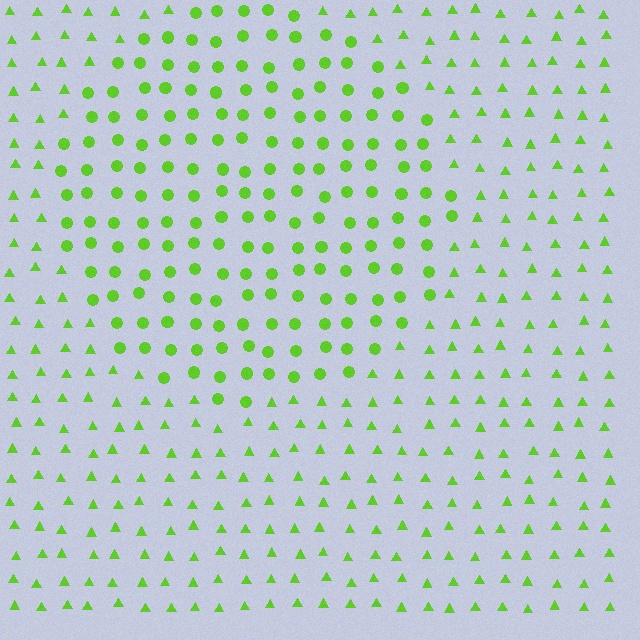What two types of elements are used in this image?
The image uses circles inside the circle region and triangles outside it.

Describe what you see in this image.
The image is filled with small lime elements arranged in a uniform grid. A circle-shaped region contains circles, while the surrounding area contains triangles. The boundary is defined purely by the change in element shape.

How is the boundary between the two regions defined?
The boundary is defined by a change in element shape: circles inside vs. triangles outside. All elements share the same color and spacing.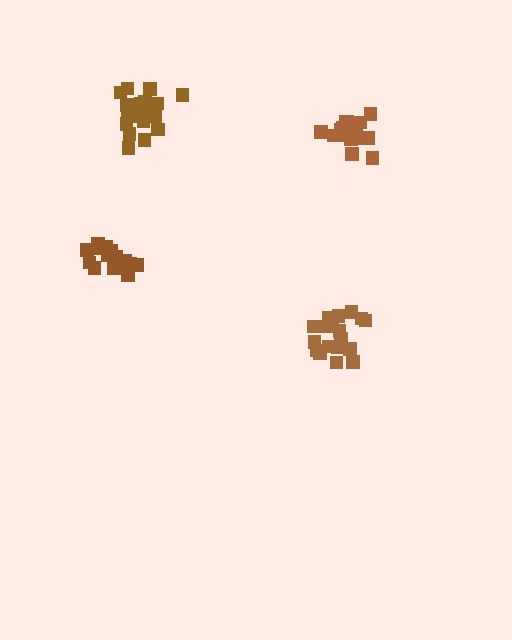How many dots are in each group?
Group 1: 19 dots, Group 2: 18 dots, Group 3: 18 dots, Group 4: 19 dots (74 total).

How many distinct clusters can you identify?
There are 4 distinct clusters.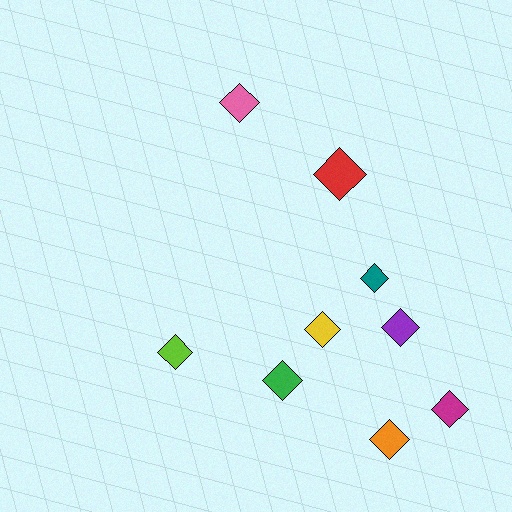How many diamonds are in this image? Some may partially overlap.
There are 9 diamonds.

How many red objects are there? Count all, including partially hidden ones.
There is 1 red object.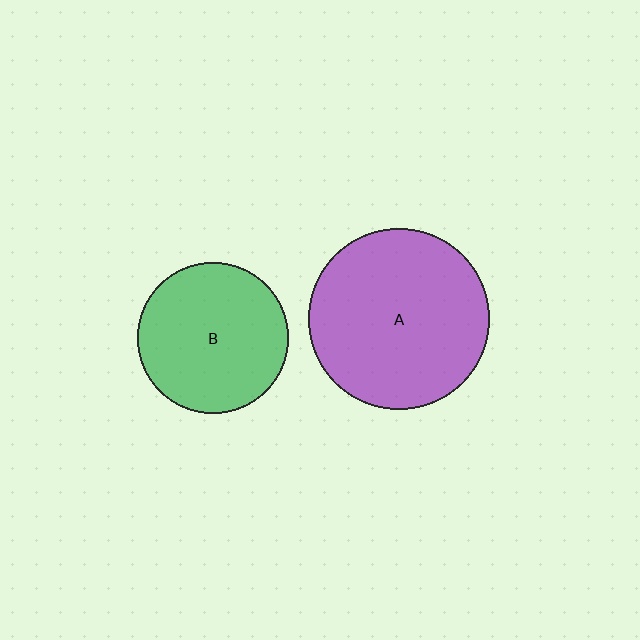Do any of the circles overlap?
No, none of the circles overlap.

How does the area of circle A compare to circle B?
Approximately 1.4 times.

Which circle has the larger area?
Circle A (purple).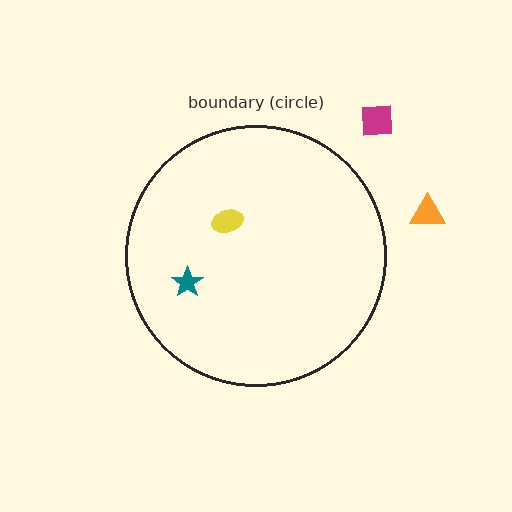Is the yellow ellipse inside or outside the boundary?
Inside.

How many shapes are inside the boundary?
2 inside, 2 outside.